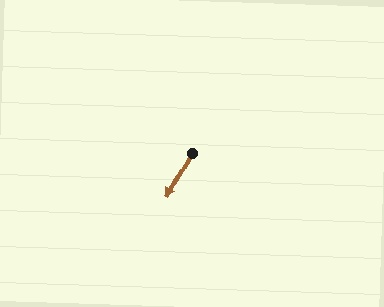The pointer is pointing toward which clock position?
Roughly 7 o'clock.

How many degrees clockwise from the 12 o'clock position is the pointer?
Approximately 210 degrees.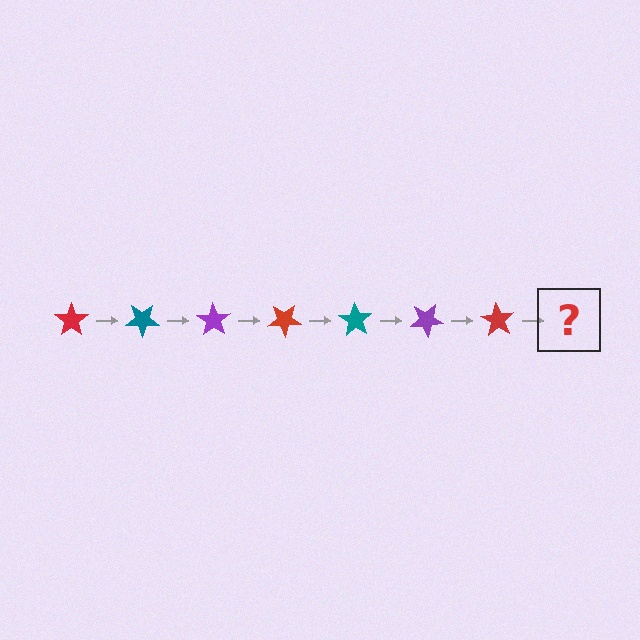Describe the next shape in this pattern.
It should be a teal star, rotated 245 degrees from the start.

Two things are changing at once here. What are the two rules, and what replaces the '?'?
The two rules are that it rotates 35 degrees each step and the color cycles through red, teal, and purple. The '?' should be a teal star, rotated 245 degrees from the start.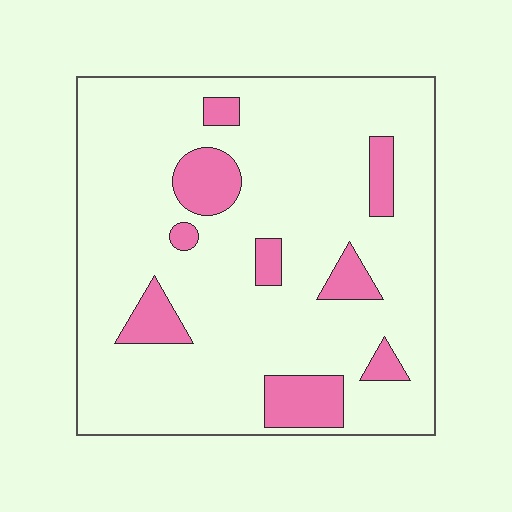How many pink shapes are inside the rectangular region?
9.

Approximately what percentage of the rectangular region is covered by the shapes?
Approximately 15%.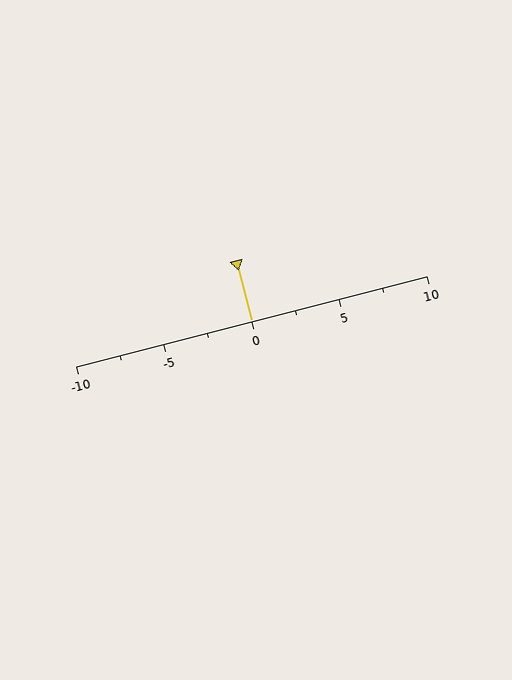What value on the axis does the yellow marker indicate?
The marker indicates approximately 0.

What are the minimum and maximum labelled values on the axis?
The axis runs from -10 to 10.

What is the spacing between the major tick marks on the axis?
The major ticks are spaced 5 apart.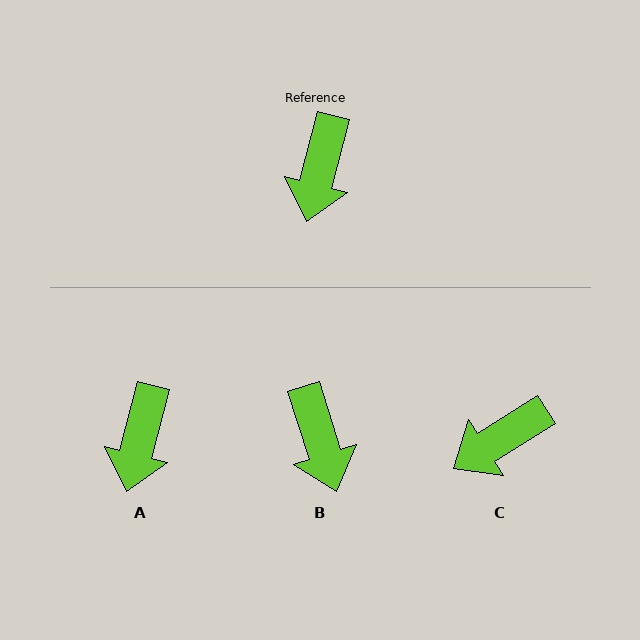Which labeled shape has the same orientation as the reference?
A.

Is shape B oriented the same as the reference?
No, it is off by about 32 degrees.